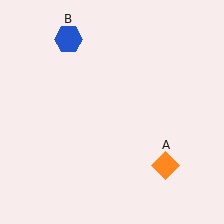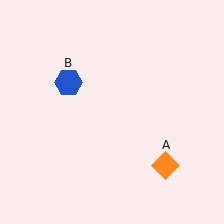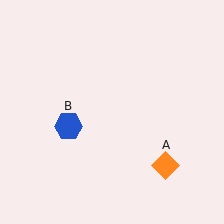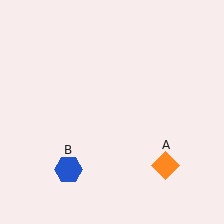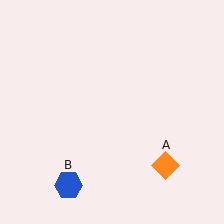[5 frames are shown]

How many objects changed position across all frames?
1 object changed position: blue hexagon (object B).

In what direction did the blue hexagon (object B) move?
The blue hexagon (object B) moved down.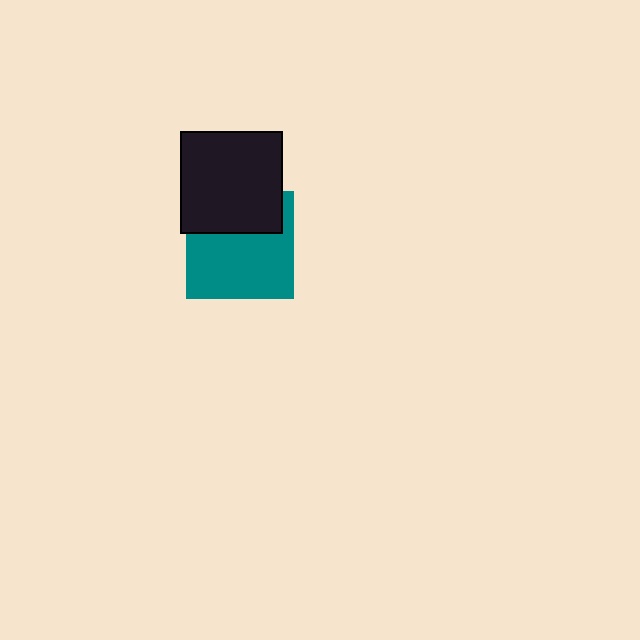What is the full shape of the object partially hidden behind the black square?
The partially hidden object is a teal square.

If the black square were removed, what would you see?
You would see the complete teal square.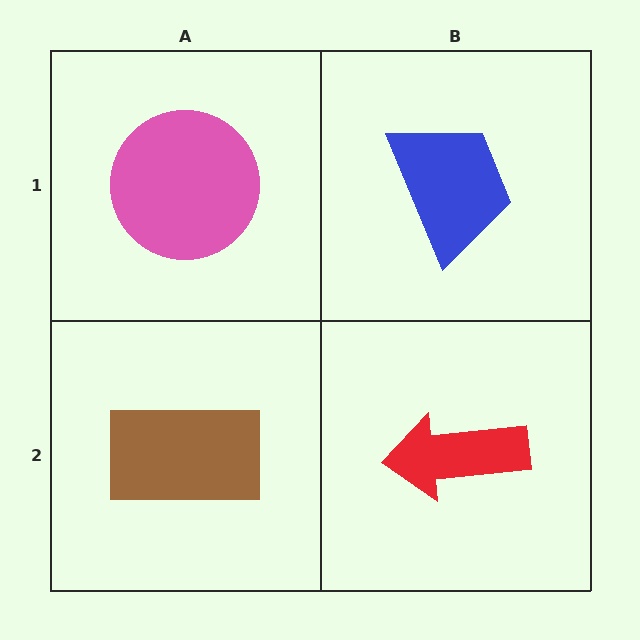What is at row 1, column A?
A pink circle.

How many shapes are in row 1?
2 shapes.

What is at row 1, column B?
A blue trapezoid.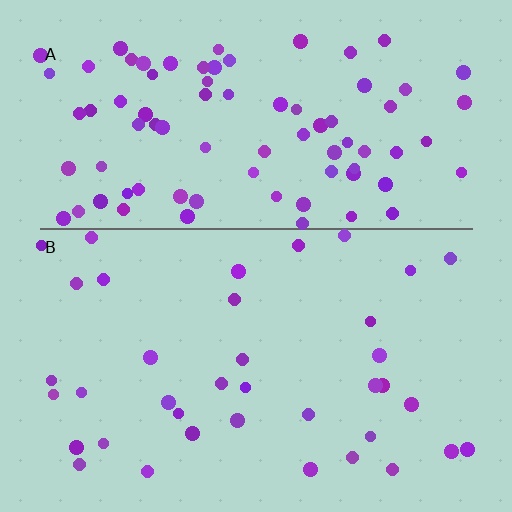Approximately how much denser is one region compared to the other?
Approximately 2.2× — region A over region B.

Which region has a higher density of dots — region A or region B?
A (the top).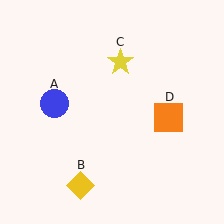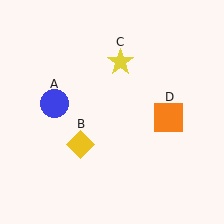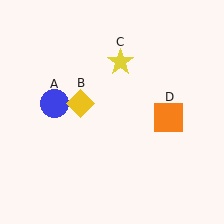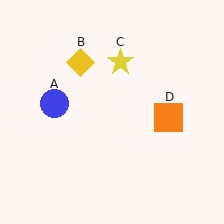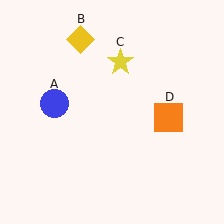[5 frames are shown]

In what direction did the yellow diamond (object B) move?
The yellow diamond (object B) moved up.